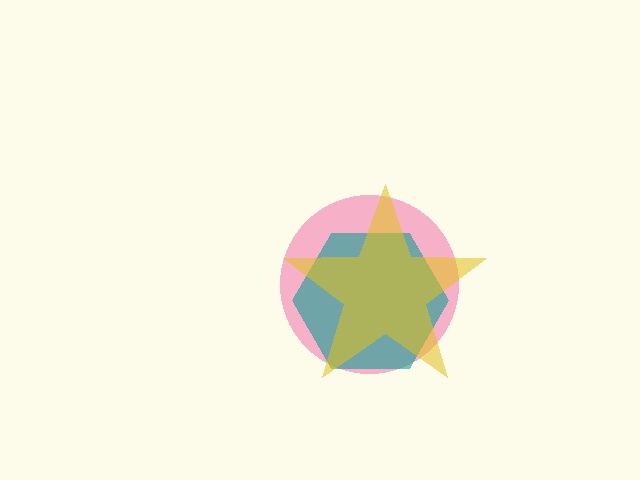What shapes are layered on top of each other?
The layered shapes are: a pink circle, a teal hexagon, a yellow star.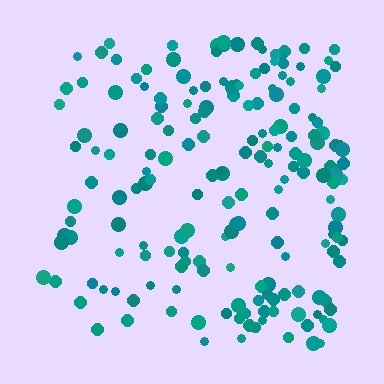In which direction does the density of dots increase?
From left to right, with the right side densest.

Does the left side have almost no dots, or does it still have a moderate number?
Still a moderate number, just noticeably fewer than the right.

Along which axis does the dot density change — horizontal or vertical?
Horizontal.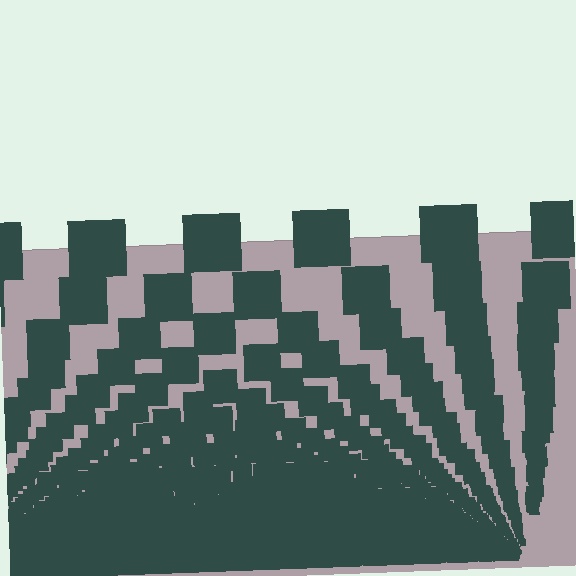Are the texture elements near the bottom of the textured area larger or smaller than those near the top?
Smaller. The gradient is inverted — elements near the bottom are smaller and denser.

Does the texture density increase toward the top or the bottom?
Density increases toward the bottom.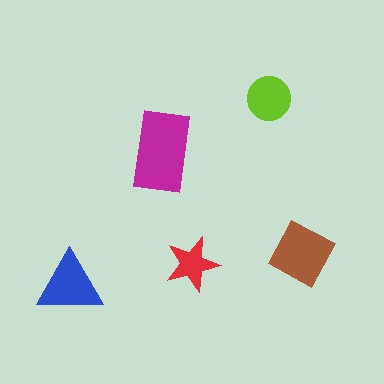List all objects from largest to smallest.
The magenta rectangle, the brown diamond, the blue triangle, the lime circle, the red star.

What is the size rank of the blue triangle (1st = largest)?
3rd.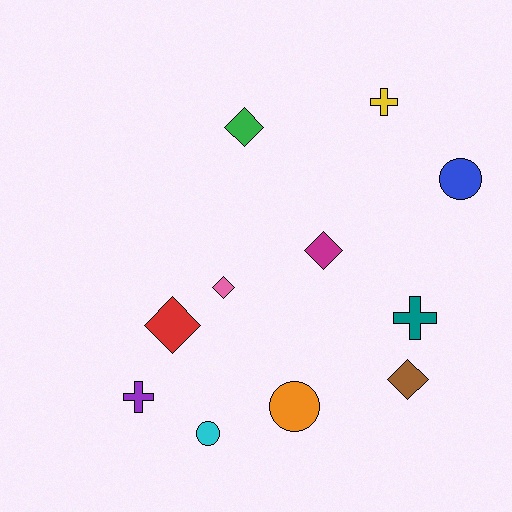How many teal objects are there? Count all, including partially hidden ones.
There is 1 teal object.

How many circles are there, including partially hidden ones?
There are 3 circles.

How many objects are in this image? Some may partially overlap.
There are 11 objects.